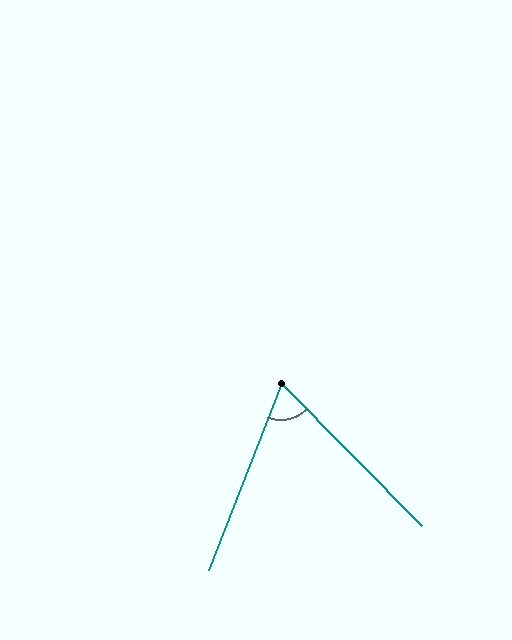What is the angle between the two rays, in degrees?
Approximately 66 degrees.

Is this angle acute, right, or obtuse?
It is acute.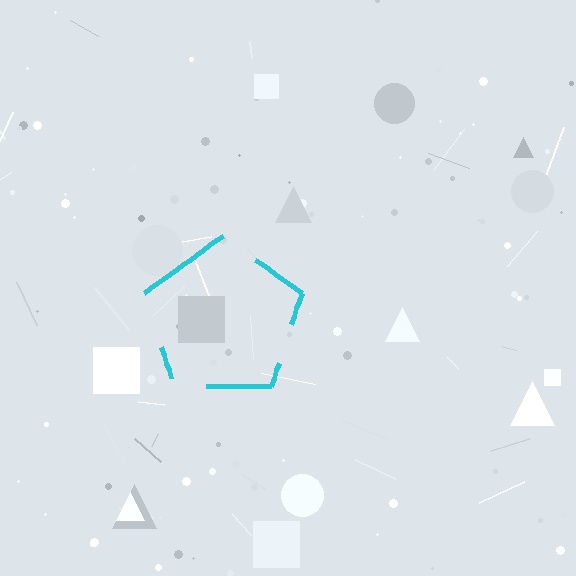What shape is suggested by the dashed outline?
The dashed outline suggests a pentagon.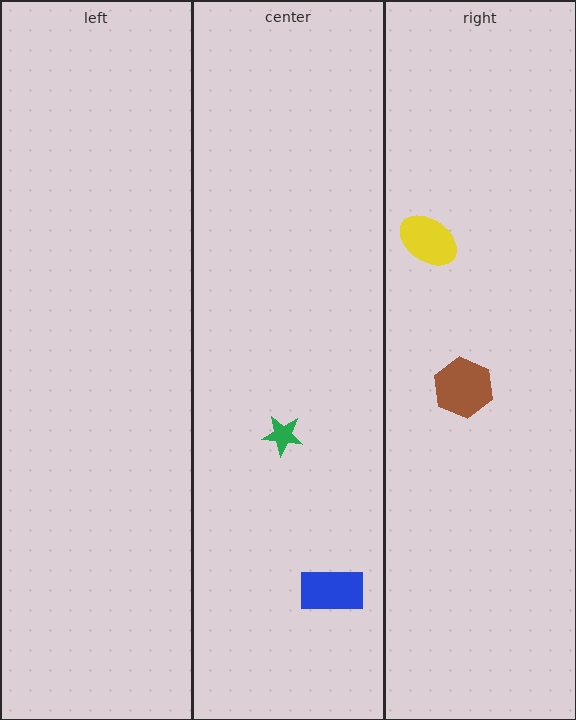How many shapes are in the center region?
2.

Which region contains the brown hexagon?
The right region.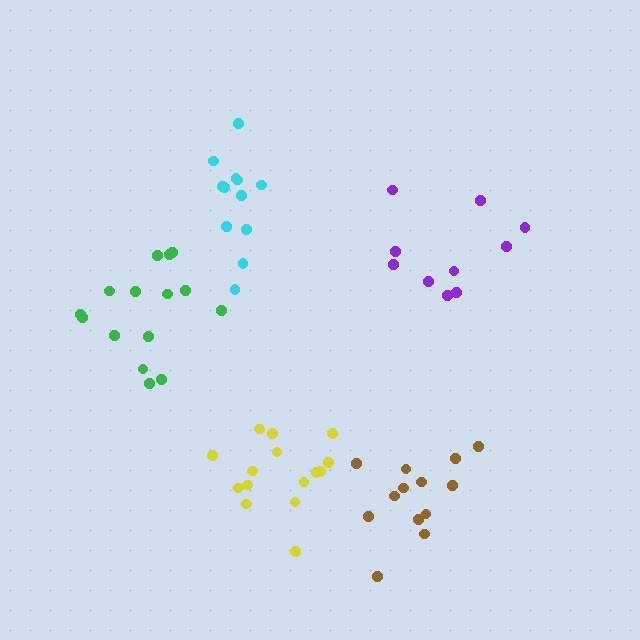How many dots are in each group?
Group 1: 15 dots, Group 2: 13 dots, Group 3: 10 dots, Group 4: 12 dots, Group 5: 15 dots (65 total).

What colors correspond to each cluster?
The clusters are colored: green, brown, purple, cyan, yellow.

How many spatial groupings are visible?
There are 5 spatial groupings.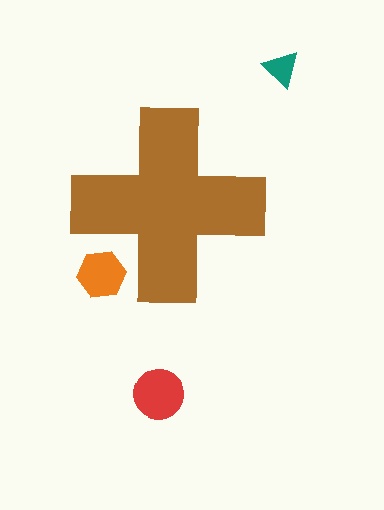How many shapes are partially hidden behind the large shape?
1 shape is partially hidden.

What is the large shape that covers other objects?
A brown cross.